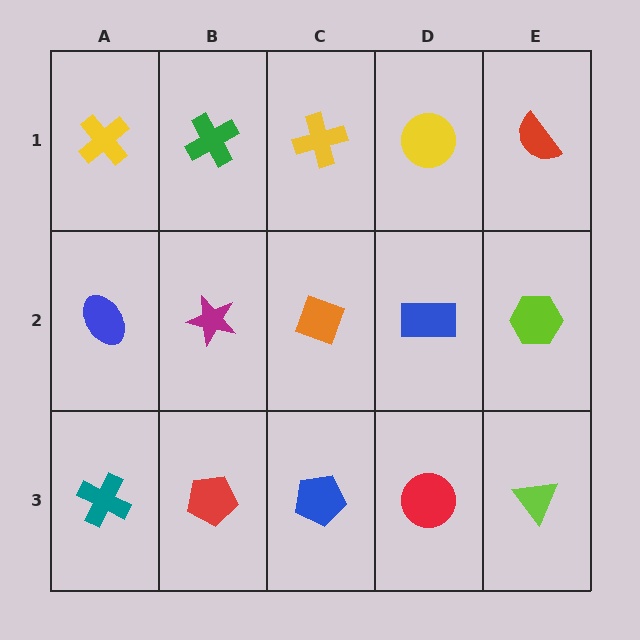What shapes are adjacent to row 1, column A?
A blue ellipse (row 2, column A), a green cross (row 1, column B).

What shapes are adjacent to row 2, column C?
A yellow cross (row 1, column C), a blue pentagon (row 3, column C), a magenta star (row 2, column B), a blue rectangle (row 2, column D).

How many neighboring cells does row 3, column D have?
3.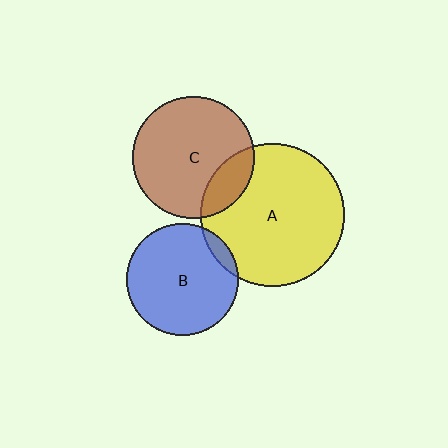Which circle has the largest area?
Circle A (yellow).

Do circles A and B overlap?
Yes.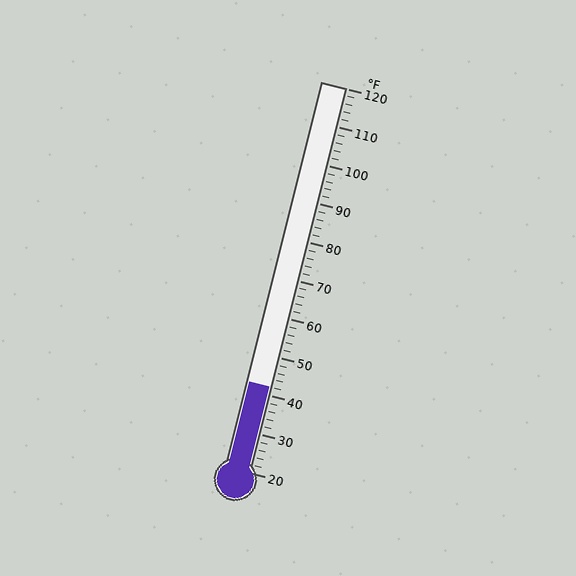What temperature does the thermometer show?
The thermometer shows approximately 42°F.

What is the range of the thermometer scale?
The thermometer scale ranges from 20°F to 120°F.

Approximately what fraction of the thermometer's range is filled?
The thermometer is filled to approximately 20% of its range.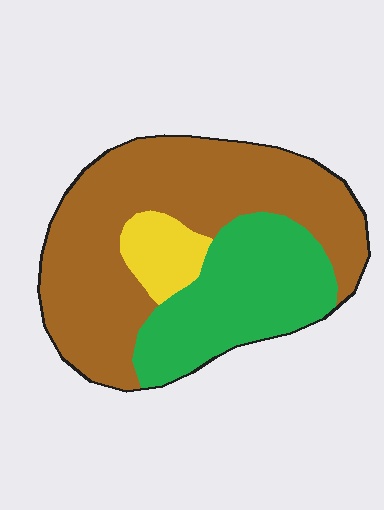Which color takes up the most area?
Brown, at roughly 60%.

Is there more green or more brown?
Brown.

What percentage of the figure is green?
Green covers around 30% of the figure.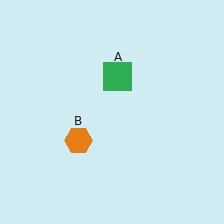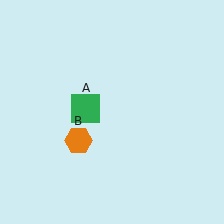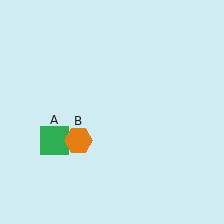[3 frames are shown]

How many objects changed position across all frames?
1 object changed position: green square (object A).